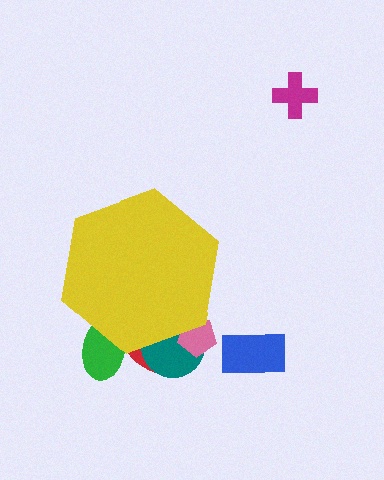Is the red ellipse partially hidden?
Yes, the red ellipse is partially hidden behind the yellow hexagon.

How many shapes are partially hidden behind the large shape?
4 shapes are partially hidden.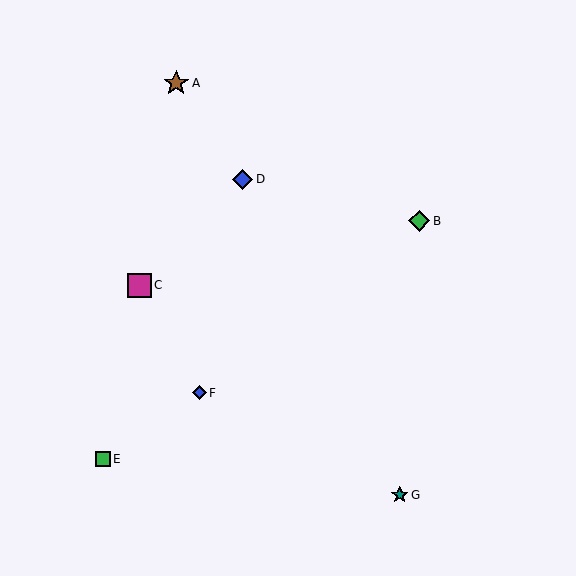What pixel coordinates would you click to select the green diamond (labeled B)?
Click at (419, 221) to select the green diamond B.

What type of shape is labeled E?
Shape E is a green square.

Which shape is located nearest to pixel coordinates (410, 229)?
The green diamond (labeled B) at (419, 221) is nearest to that location.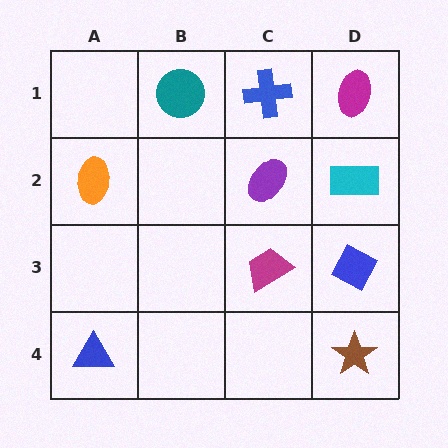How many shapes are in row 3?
2 shapes.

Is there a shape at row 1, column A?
No, that cell is empty.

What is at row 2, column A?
An orange ellipse.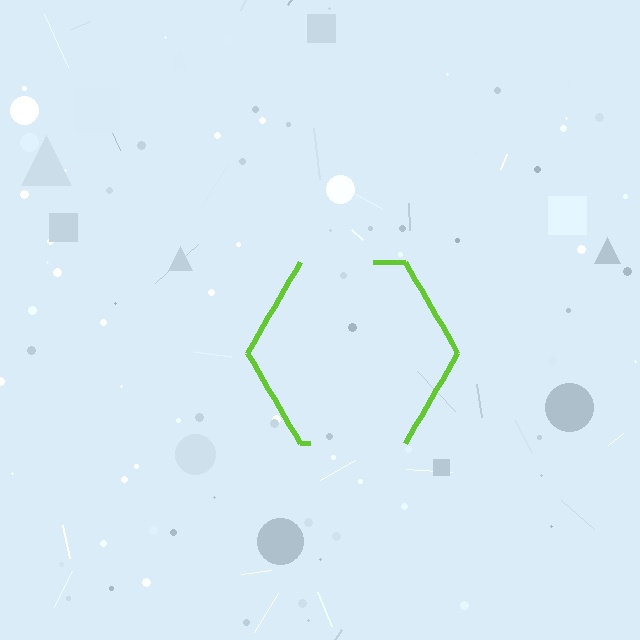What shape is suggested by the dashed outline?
The dashed outline suggests a hexagon.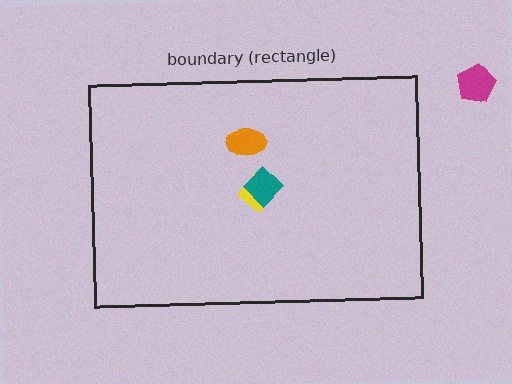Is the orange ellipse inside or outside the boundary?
Inside.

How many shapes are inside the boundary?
3 inside, 1 outside.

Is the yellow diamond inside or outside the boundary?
Inside.